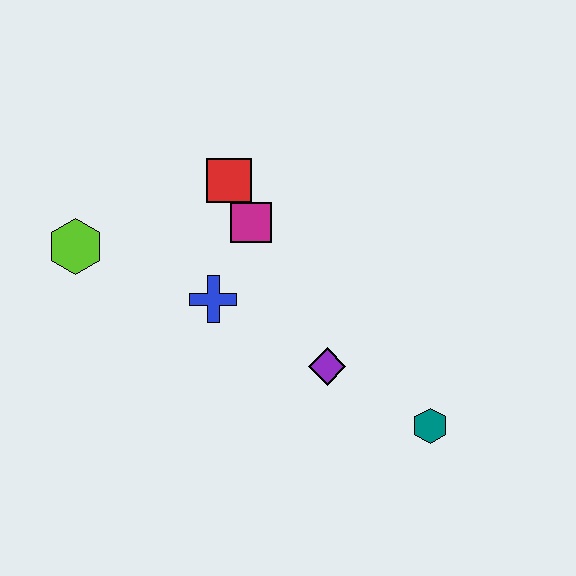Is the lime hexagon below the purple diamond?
No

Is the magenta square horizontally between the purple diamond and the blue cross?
Yes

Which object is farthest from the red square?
The teal hexagon is farthest from the red square.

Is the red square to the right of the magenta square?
No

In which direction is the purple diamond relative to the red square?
The purple diamond is below the red square.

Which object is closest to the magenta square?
The red square is closest to the magenta square.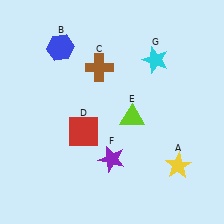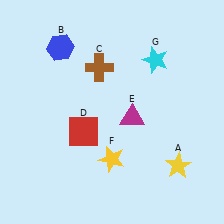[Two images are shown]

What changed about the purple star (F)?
In Image 1, F is purple. In Image 2, it changed to yellow.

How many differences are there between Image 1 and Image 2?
There are 2 differences between the two images.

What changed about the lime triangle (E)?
In Image 1, E is lime. In Image 2, it changed to magenta.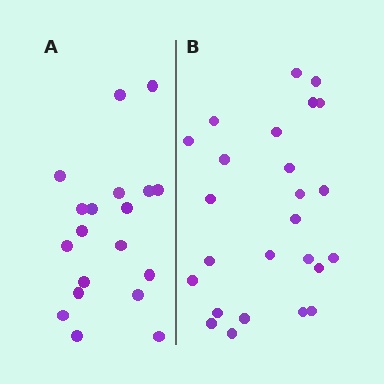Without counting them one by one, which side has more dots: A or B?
Region B (the right region) has more dots.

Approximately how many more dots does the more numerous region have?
Region B has about 6 more dots than region A.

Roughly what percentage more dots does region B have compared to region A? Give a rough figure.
About 30% more.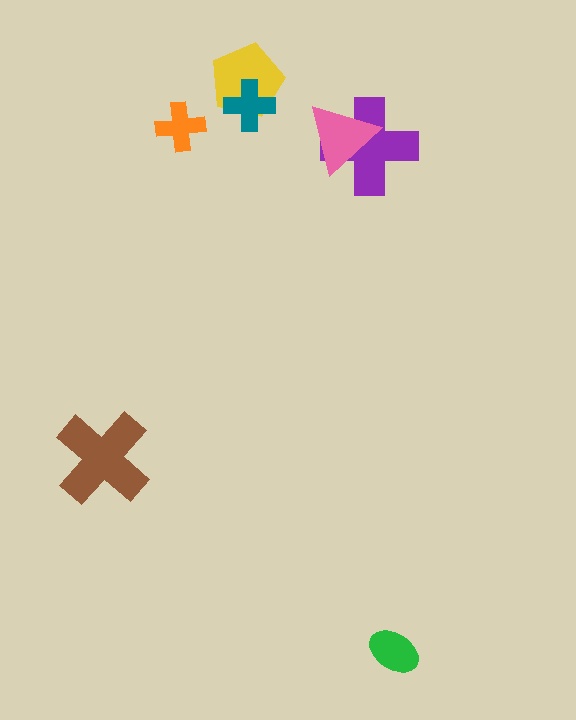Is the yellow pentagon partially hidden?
Yes, it is partially covered by another shape.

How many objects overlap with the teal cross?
1 object overlaps with the teal cross.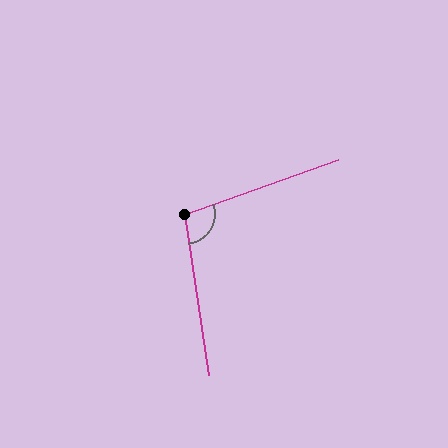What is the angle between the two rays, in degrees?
Approximately 101 degrees.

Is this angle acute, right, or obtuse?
It is obtuse.